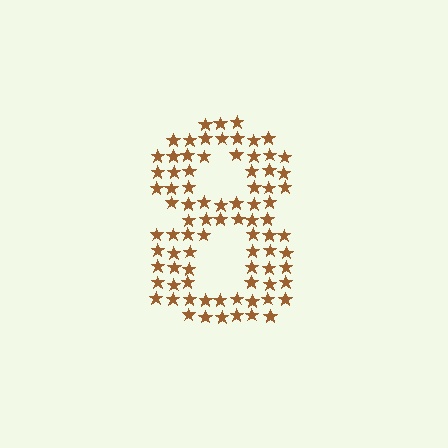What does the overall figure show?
The overall figure shows the digit 8.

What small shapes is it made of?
It is made of small stars.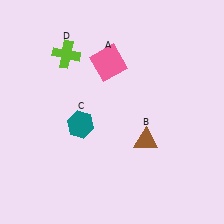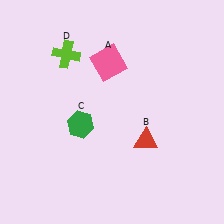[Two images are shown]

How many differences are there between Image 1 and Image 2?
There are 2 differences between the two images.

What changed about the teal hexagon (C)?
In Image 1, C is teal. In Image 2, it changed to green.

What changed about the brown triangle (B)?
In Image 1, B is brown. In Image 2, it changed to red.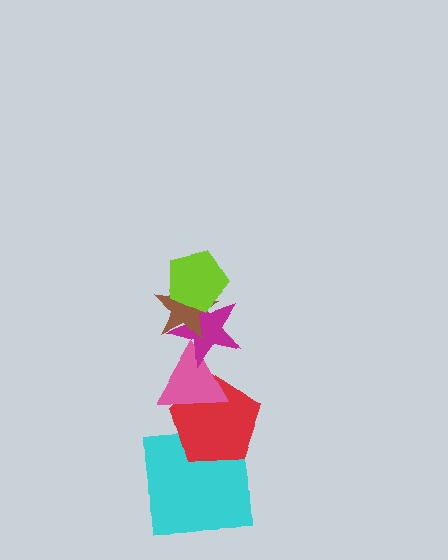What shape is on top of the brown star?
The lime pentagon is on top of the brown star.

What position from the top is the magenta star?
The magenta star is 3rd from the top.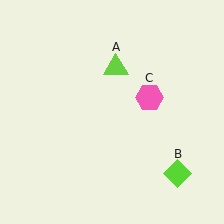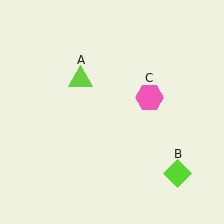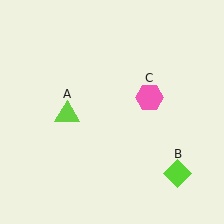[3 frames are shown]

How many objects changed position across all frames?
1 object changed position: lime triangle (object A).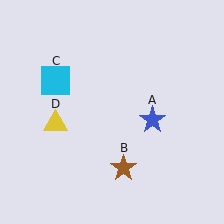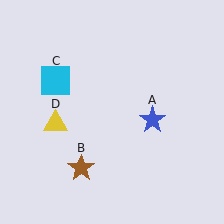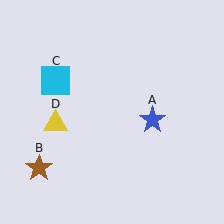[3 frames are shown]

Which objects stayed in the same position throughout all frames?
Blue star (object A) and cyan square (object C) and yellow triangle (object D) remained stationary.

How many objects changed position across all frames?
1 object changed position: brown star (object B).